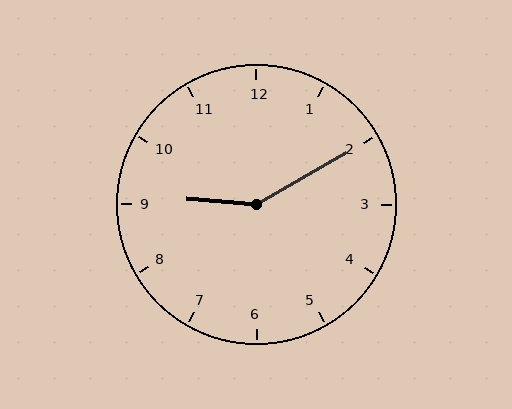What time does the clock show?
9:10.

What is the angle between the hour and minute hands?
Approximately 145 degrees.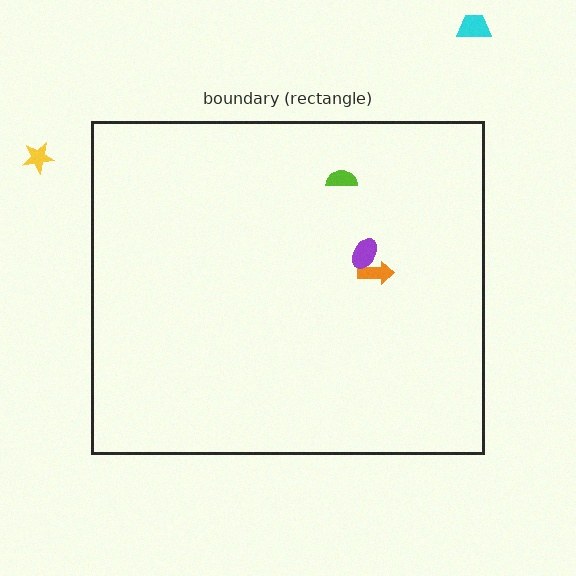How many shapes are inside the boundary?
3 inside, 2 outside.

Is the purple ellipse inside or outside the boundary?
Inside.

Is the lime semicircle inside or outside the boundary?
Inside.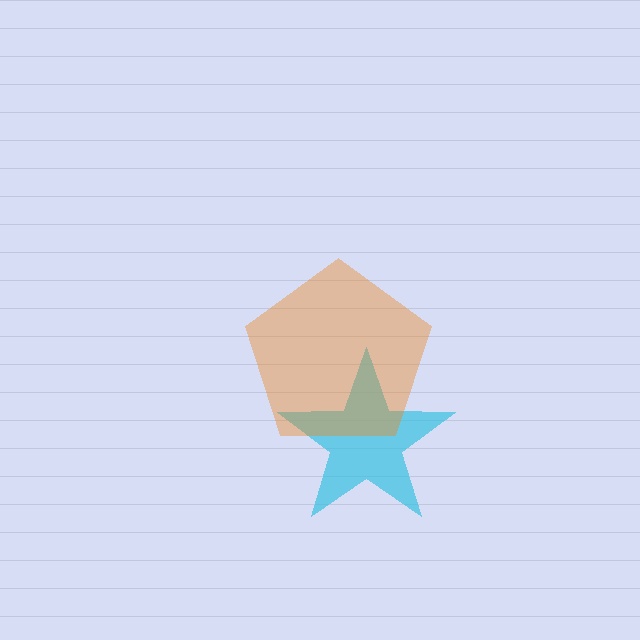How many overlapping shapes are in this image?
There are 2 overlapping shapes in the image.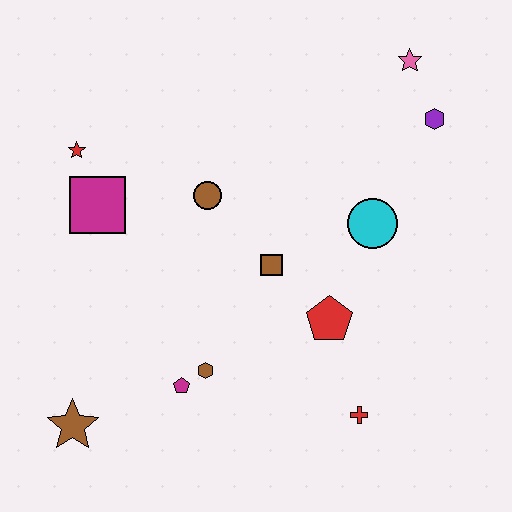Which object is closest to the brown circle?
The brown square is closest to the brown circle.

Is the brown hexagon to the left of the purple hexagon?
Yes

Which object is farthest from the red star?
The red cross is farthest from the red star.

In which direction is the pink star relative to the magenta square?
The pink star is to the right of the magenta square.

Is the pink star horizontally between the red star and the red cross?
No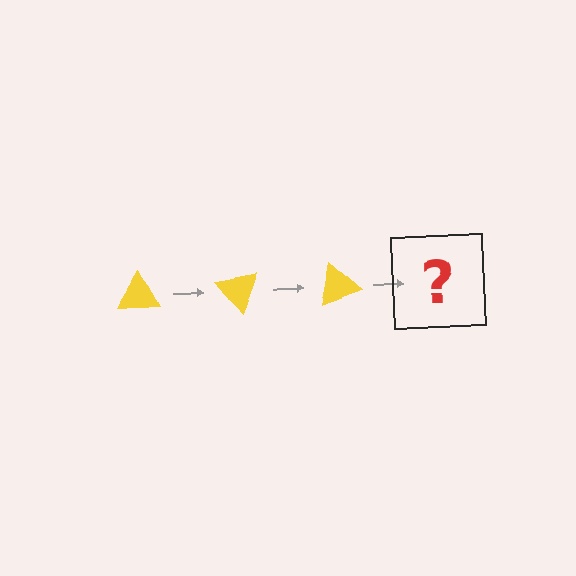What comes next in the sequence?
The next element should be a yellow triangle rotated 150 degrees.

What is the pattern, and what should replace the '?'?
The pattern is that the triangle rotates 50 degrees each step. The '?' should be a yellow triangle rotated 150 degrees.